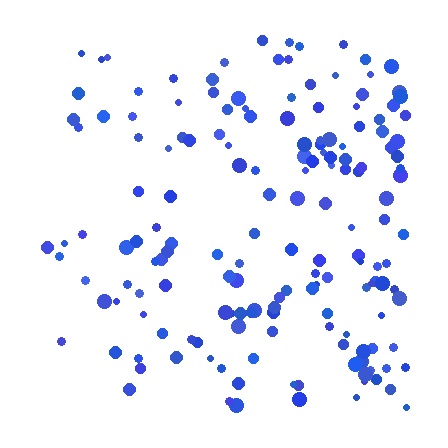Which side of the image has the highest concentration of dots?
The right.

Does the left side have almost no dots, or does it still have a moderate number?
Still a moderate number, just noticeably fewer than the right.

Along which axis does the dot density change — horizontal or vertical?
Horizontal.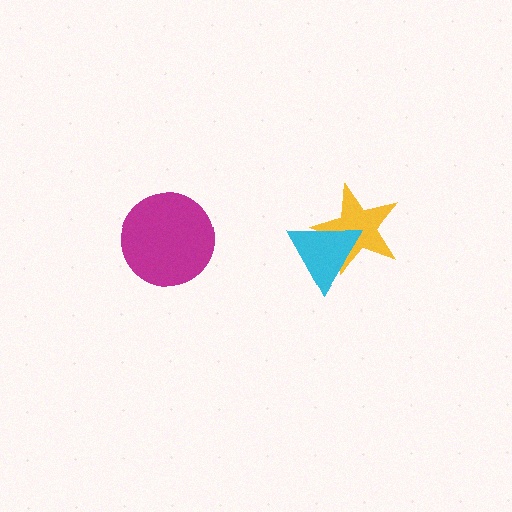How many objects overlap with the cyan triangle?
1 object overlaps with the cyan triangle.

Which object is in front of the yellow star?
The cyan triangle is in front of the yellow star.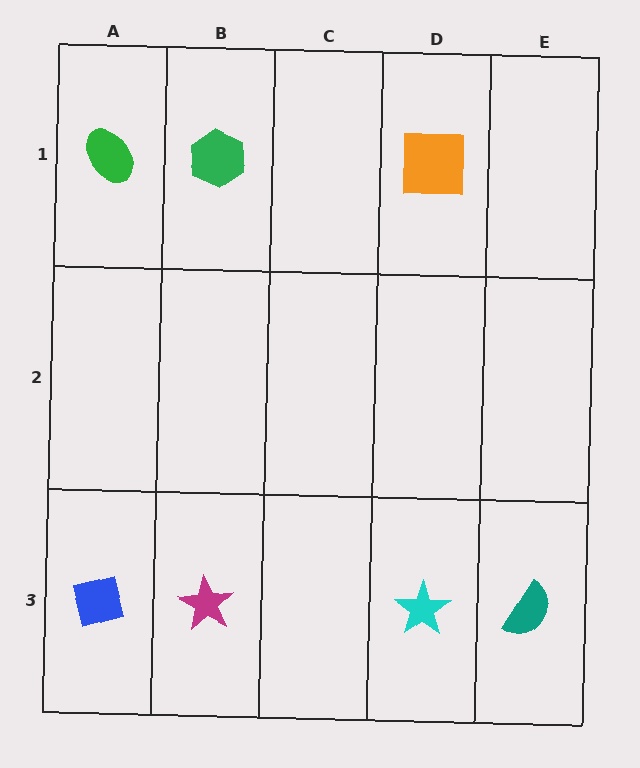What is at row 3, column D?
A cyan star.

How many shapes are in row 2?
0 shapes.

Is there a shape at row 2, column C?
No, that cell is empty.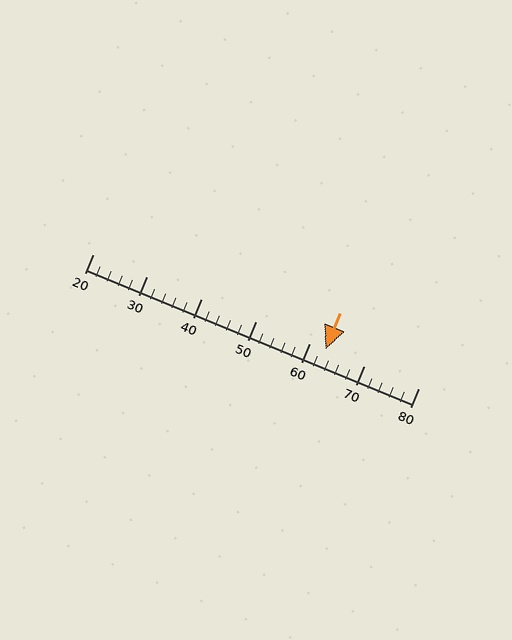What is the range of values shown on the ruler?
The ruler shows values from 20 to 80.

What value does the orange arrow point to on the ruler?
The orange arrow points to approximately 63.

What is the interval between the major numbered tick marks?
The major tick marks are spaced 10 units apart.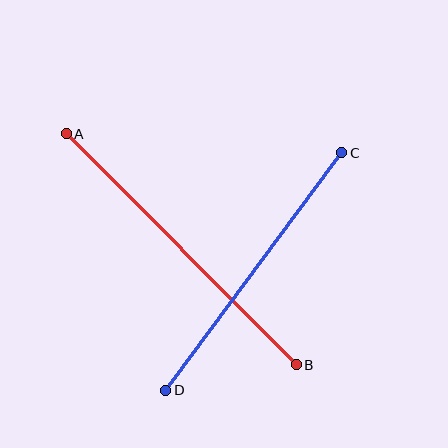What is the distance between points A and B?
The distance is approximately 326 pixels.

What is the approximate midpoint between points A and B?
The midpoint is at approximately (181, 249) pixels.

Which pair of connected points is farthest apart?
Points A and B are farthest apart.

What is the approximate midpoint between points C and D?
The midpoint is at approximately (254, 271) pixels.